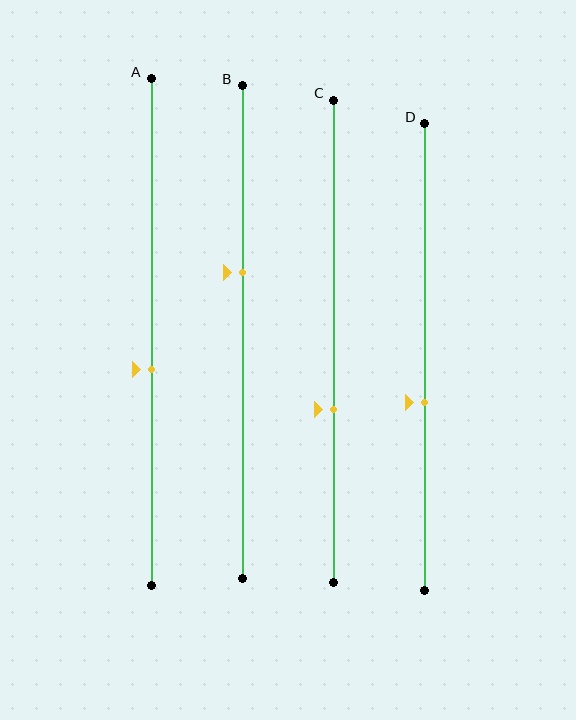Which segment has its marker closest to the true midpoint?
Segment A has its marker closest to the true midpoint.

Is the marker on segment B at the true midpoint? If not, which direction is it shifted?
No, the marker on segment B is shifted upward by about 12% of the segment length.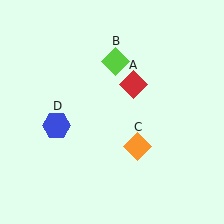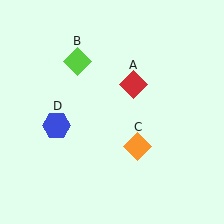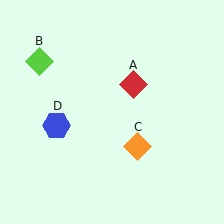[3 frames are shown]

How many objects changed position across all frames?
1 object changed position: lime diamond (object B).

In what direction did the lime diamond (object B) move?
The lime diamond (object B) moved left.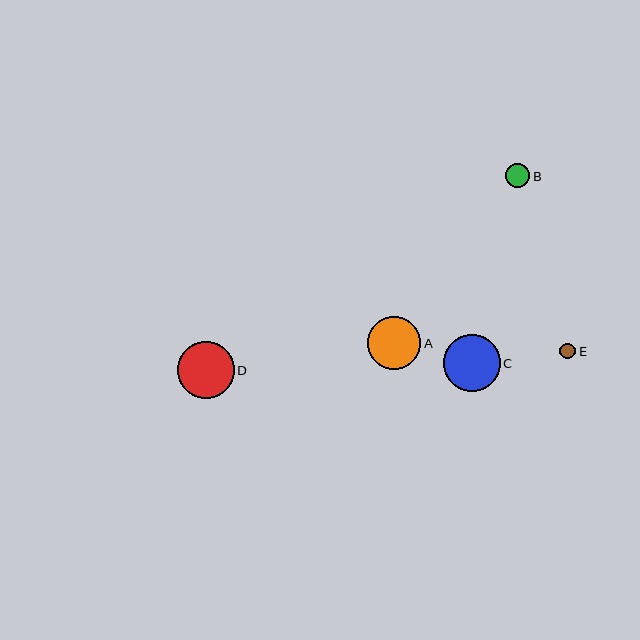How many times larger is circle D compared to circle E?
Circle D is approximately 3.6 times the size of circle E.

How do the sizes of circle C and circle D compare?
Circle C and circle D are approximately the same size.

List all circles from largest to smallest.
From largest to smallest: C, D, A, B, E.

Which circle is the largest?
Circle C is the largest with a size of approximately 57 pixels.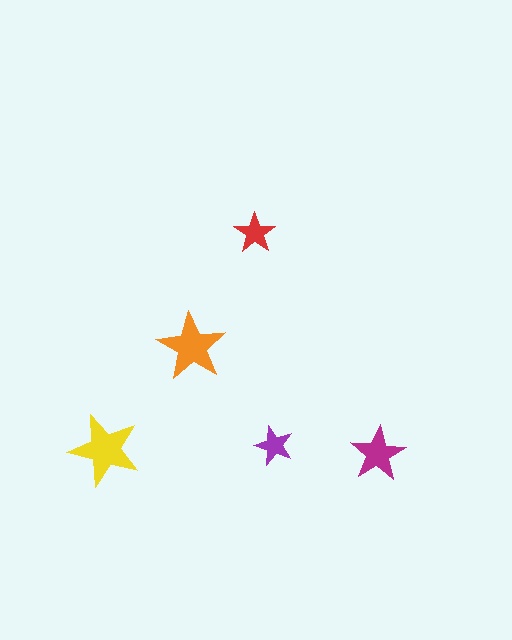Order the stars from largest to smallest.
the yellow one, the orange one, the magenta one, the red one, the purple one.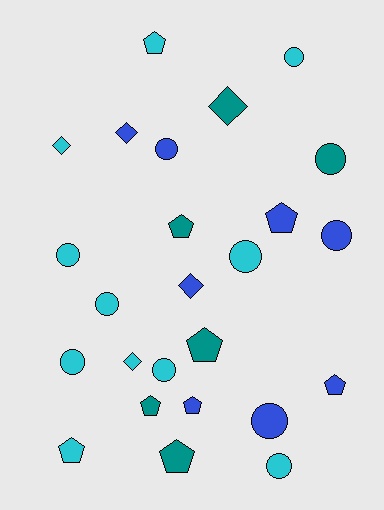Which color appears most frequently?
Cyan, with 11 objects.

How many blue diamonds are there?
There are 2 blue diamonds.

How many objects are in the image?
There are 25 objects.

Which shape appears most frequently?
Circle, with 11 objects.